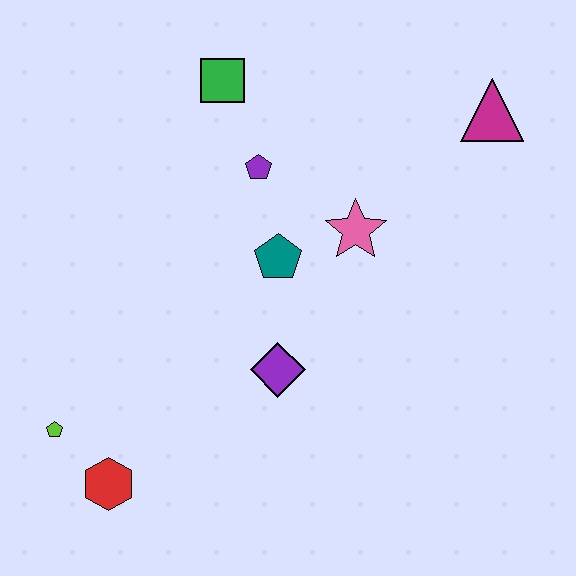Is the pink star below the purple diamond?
No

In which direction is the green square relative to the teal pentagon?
The green square is above the teal pentagon.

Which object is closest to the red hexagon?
The lime pentagon is closest to the red hexagon.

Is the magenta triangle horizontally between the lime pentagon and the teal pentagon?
No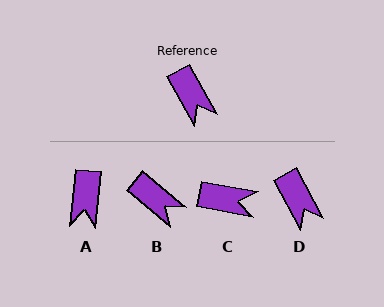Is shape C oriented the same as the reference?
No, it is off by about 51 degrees.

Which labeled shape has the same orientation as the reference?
D.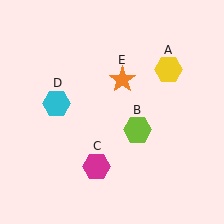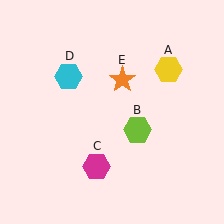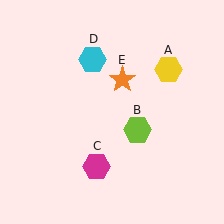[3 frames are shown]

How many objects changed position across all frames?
1 object changed position: cyan hexagon (object D).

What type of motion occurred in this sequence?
The cyan hexagon (object D) rotated clockwise around the center of the scene.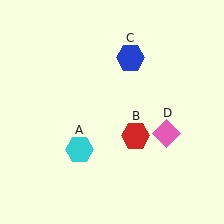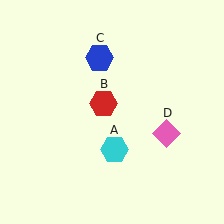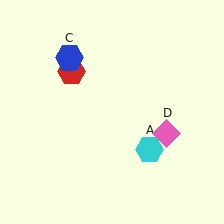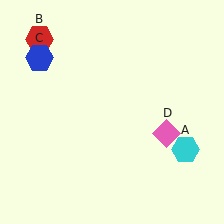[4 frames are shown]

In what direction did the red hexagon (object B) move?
The red hexagon (object B) moved up and to the left.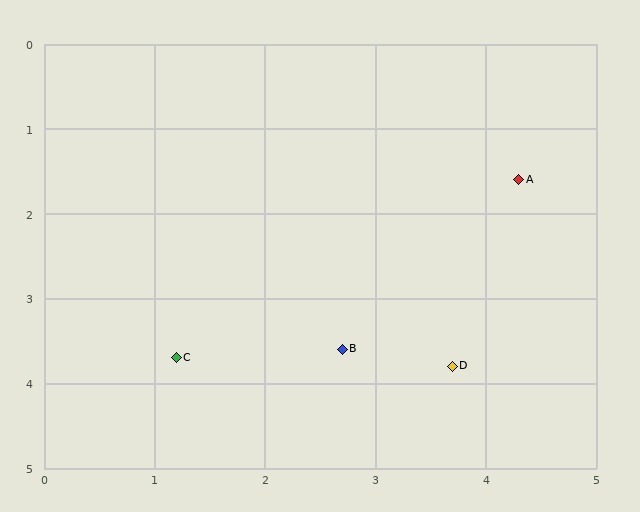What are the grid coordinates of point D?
Point D is at approximately (3.7, 3.8).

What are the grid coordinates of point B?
Point B is at approximately (2.7, 3.6).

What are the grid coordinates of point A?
Point A is at approximately (4.3, 1.6).